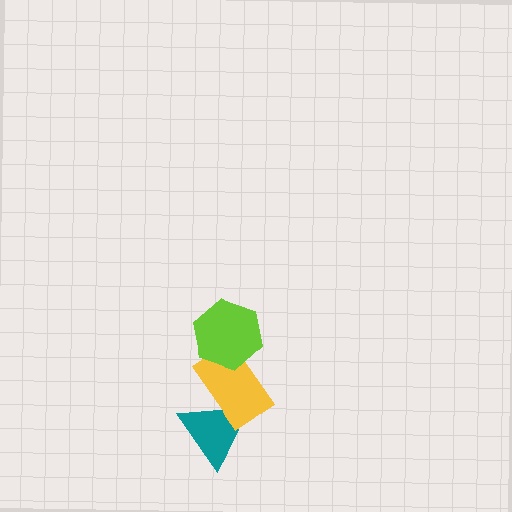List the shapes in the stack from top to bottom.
From top to bottom: the lime hexagon, the yellow rectangle, the teal triangle.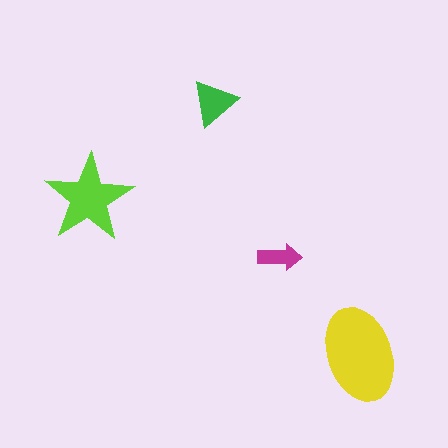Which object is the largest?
The yellow ellipse.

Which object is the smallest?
The magenta arrow.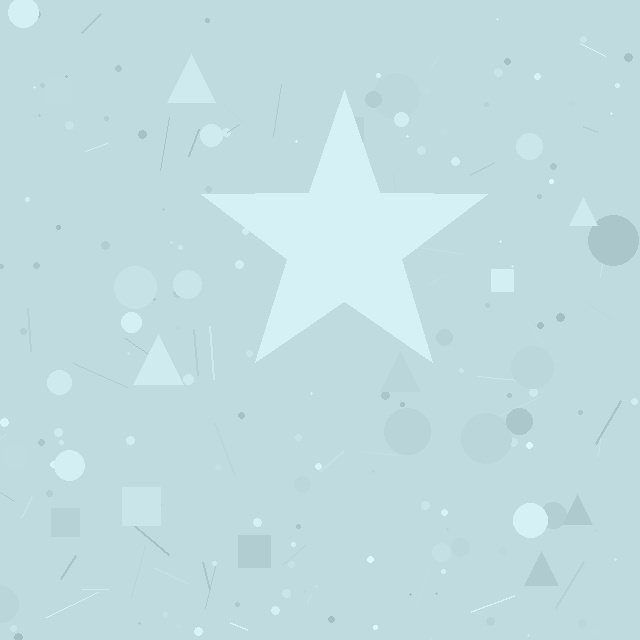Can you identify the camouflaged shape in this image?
The camouflaged shape is a star.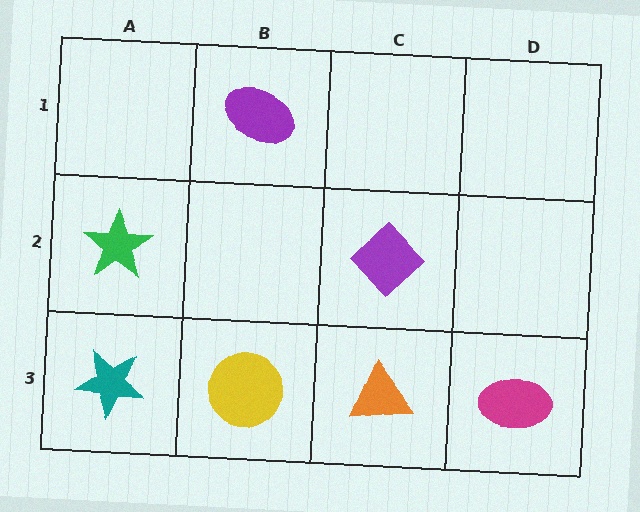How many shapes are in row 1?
1 shape.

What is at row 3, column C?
An orange triangle.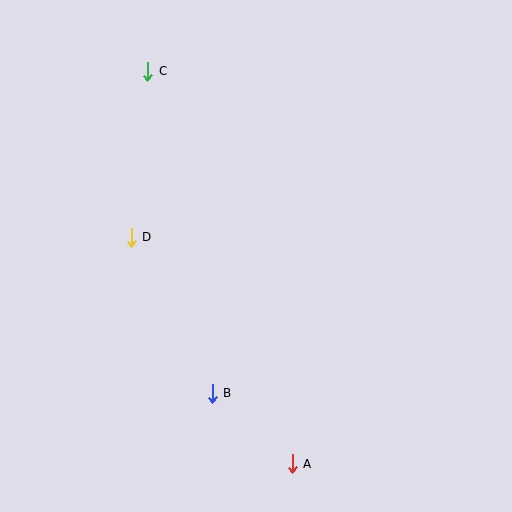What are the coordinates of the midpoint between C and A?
The midpoint between C and A is at (220, 267).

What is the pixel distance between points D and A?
The distance between D and A is 278 pixels.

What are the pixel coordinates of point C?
Point C is at (148, 71).